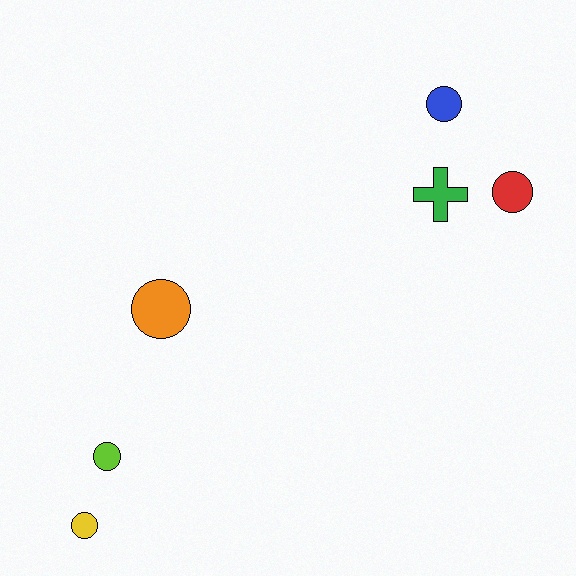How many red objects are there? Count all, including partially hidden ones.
There is 1 red object.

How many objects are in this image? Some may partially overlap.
There are 6 objects.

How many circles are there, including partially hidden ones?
There are 5 circles.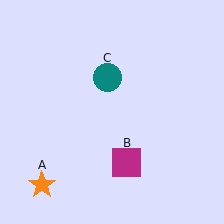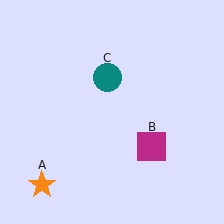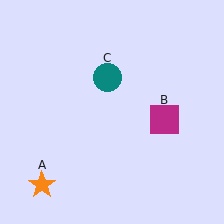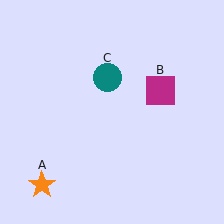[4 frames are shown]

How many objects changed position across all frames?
1 object changed position: magenta square (object B).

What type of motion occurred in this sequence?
The magenta square (object B) rotated counterclockwise around the center of the scene.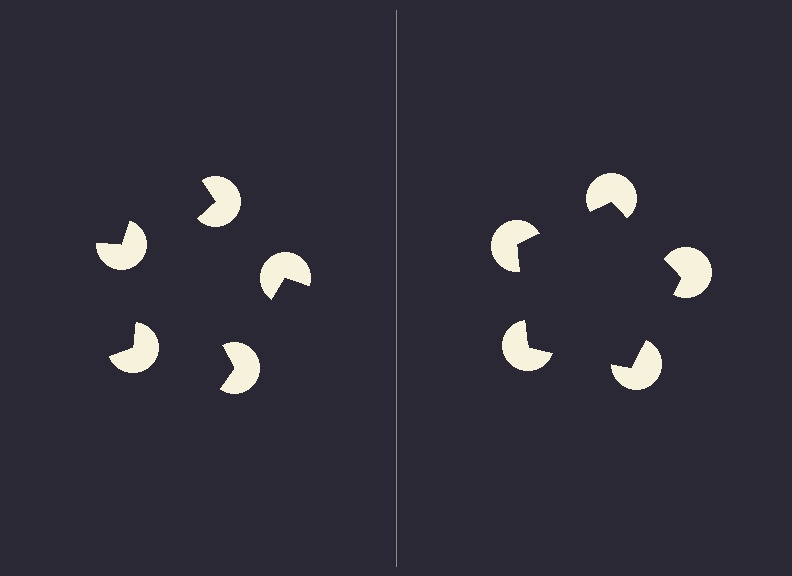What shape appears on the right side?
An illusory pentagon.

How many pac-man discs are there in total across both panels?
10 — 5 on each side.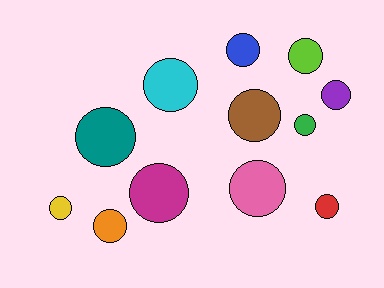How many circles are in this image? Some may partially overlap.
There are 12 circles.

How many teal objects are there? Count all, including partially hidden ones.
There is 1 teal object.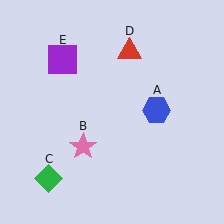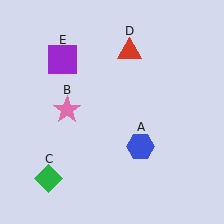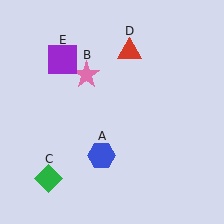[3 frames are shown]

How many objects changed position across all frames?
2 objects changed position: blue hexagon (object A), pink star (object B).